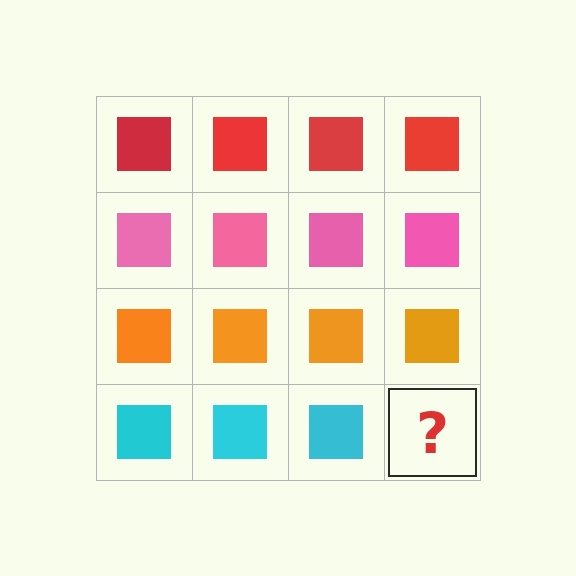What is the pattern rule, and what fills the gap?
The rule is that each row has a consistent color. The gap should be filled with a cyan square.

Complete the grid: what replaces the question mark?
The question mark should be replaced with a cyan square.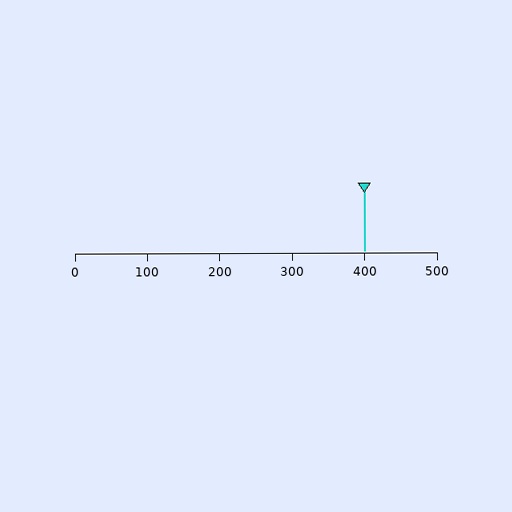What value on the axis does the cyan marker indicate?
The marker indicates approximately 400.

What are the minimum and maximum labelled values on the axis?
The axis runs from 0 to 500.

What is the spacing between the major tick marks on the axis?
The major ticks are spaced 100 apart.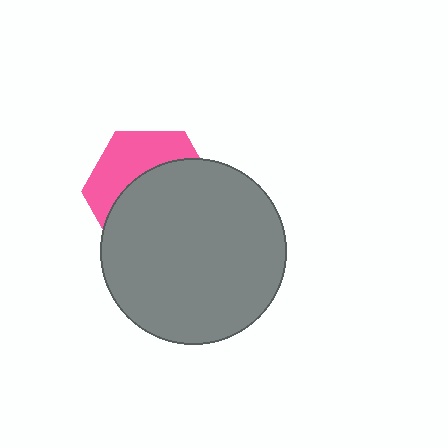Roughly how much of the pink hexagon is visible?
A small part of it is visible (roughly 38%).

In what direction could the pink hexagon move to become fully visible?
The pink hexagon could move up. That would shift it out from behind the gray circle entirely.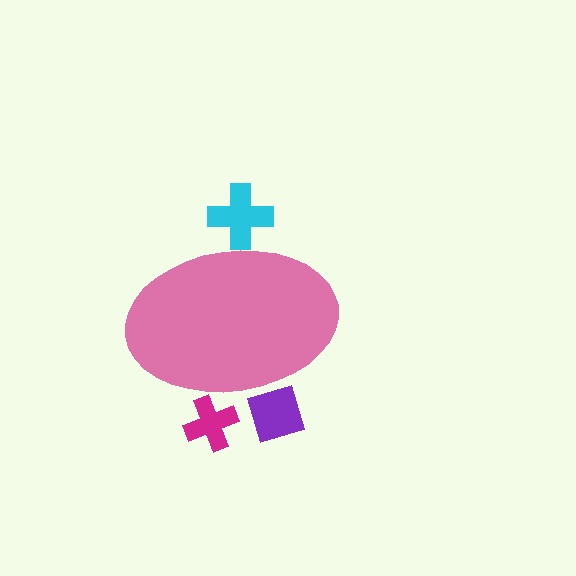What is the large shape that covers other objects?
A pink ellipse.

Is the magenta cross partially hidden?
Yes, the magenta cross is partially hidden behind the pink ellipse.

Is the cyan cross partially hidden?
Yes, the cyan cross is partially hidden behind the pink ellipse.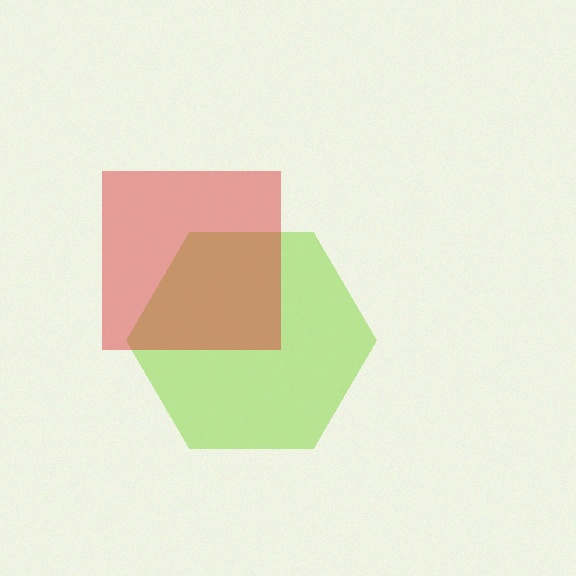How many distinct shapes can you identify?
There are 2 distinct shapes: a lime hexagon, a red square.